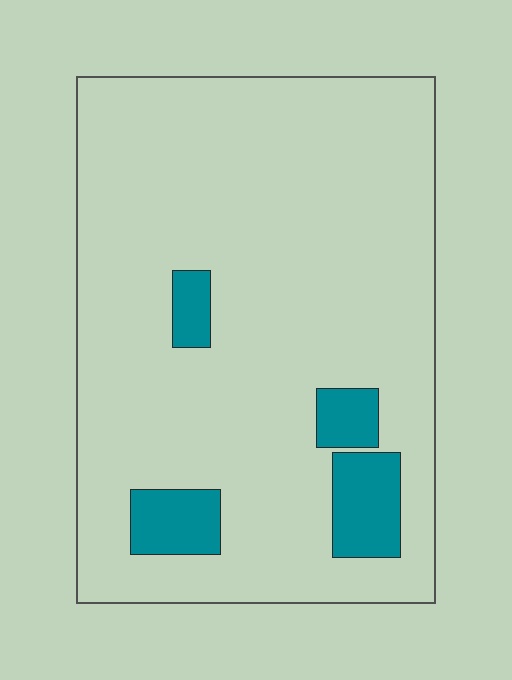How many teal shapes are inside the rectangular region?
4.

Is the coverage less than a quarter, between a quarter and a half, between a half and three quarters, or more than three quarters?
Less than a quarter.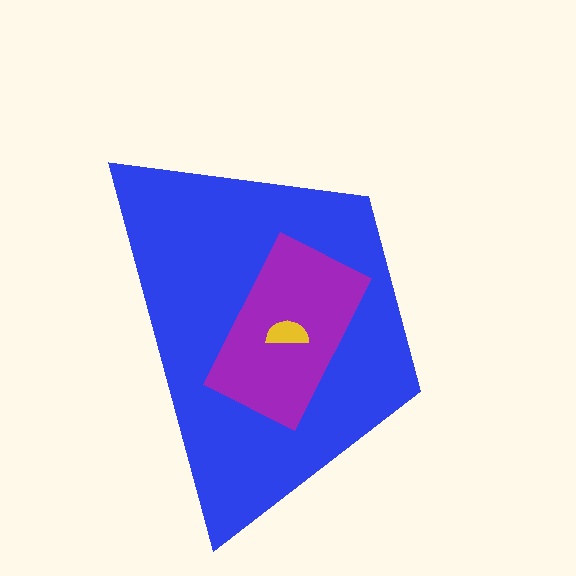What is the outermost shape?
The blue trapezoid.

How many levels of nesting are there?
3.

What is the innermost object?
The yellow semicircle.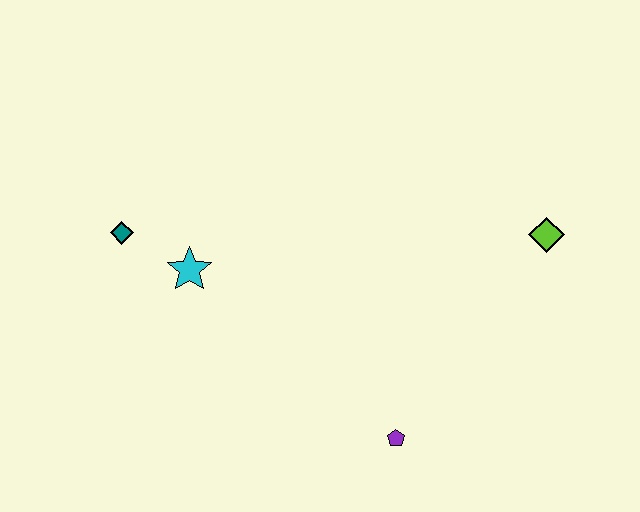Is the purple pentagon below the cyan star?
Yes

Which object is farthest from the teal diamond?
The lime diamond is farthest from the teal diamond.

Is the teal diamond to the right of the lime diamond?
No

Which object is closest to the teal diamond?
The cyan star is closest to the teal diamond.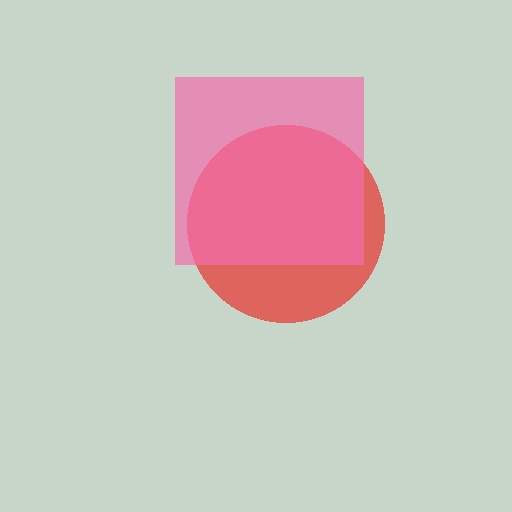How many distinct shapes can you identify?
There are 2 distinct shapes: a red circle, a pink square.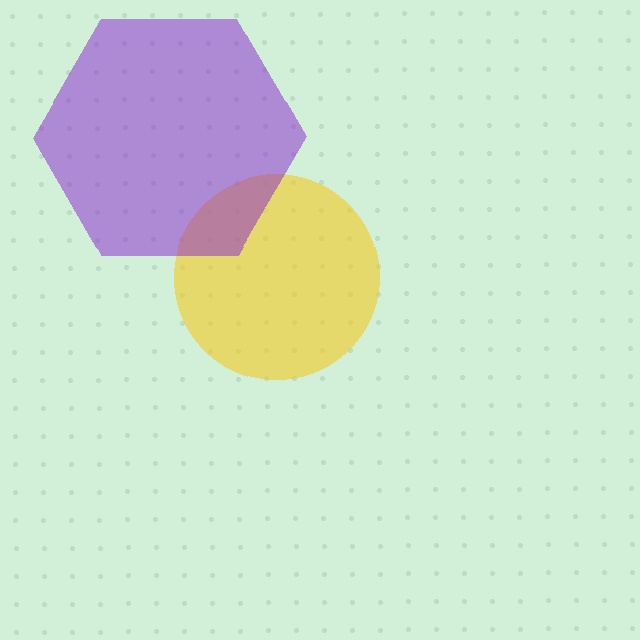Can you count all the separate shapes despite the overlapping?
Yes, there are 2 separate shapes.